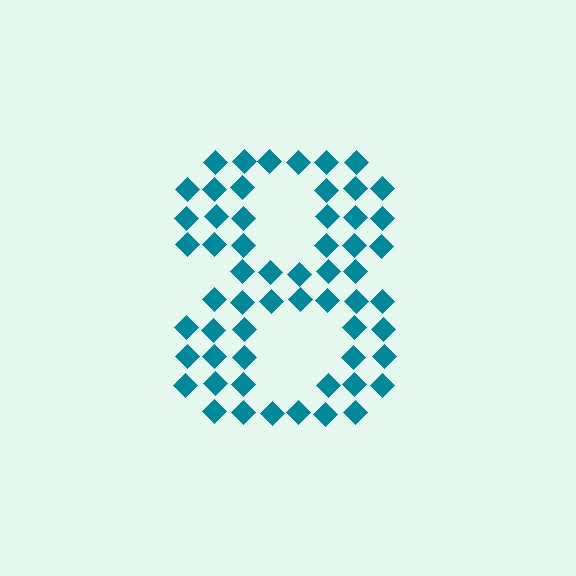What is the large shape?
The large shape is the digit 8.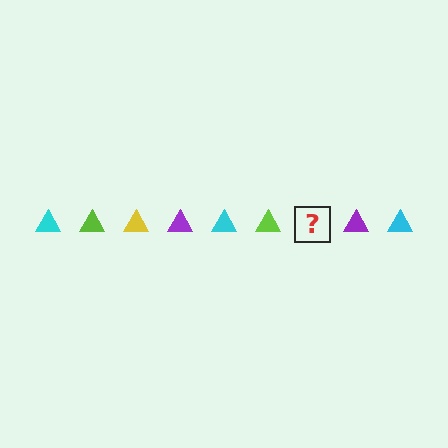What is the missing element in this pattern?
The missing element is a yellow triangle.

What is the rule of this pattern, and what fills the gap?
The rule is that the pattern cycles through cyan, lime, yellow, purple triangles. The gap should be filled with a yellow triangle.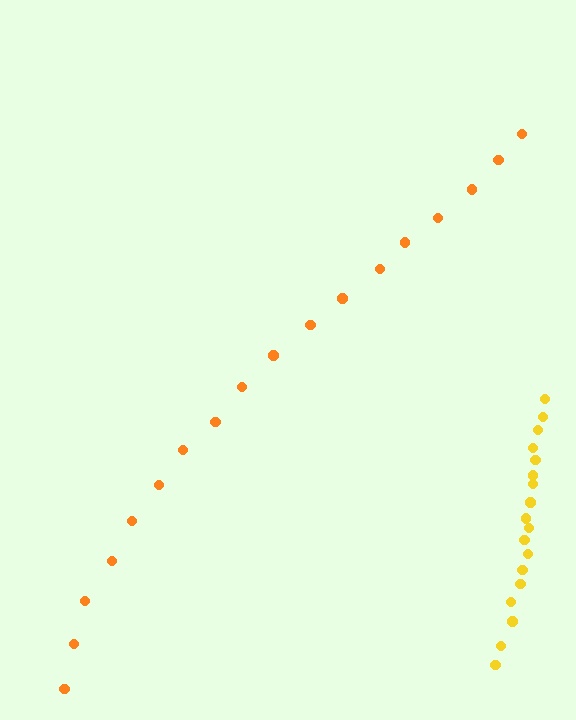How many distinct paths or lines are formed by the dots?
There are 2 distinct paths.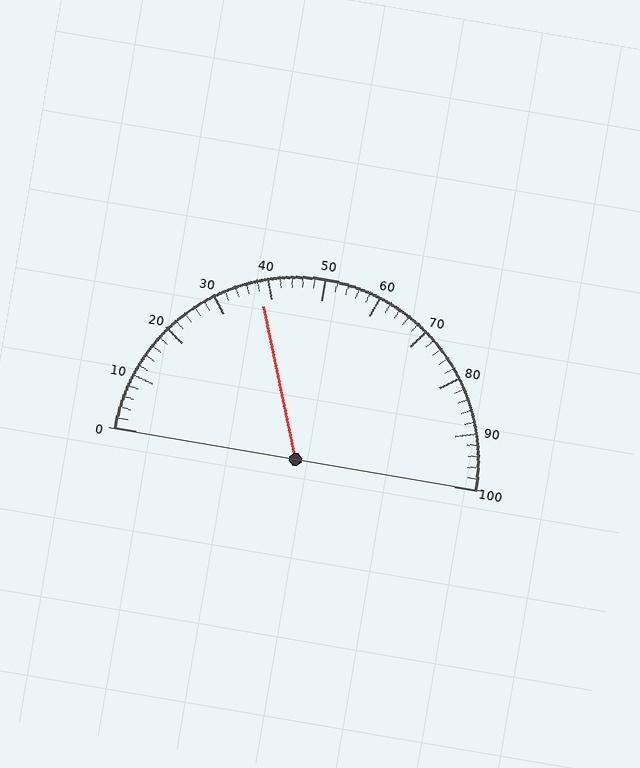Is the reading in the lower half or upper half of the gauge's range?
The reading is in the lower half of the range (0 to 100).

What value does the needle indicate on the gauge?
The needle indicates approximately 38.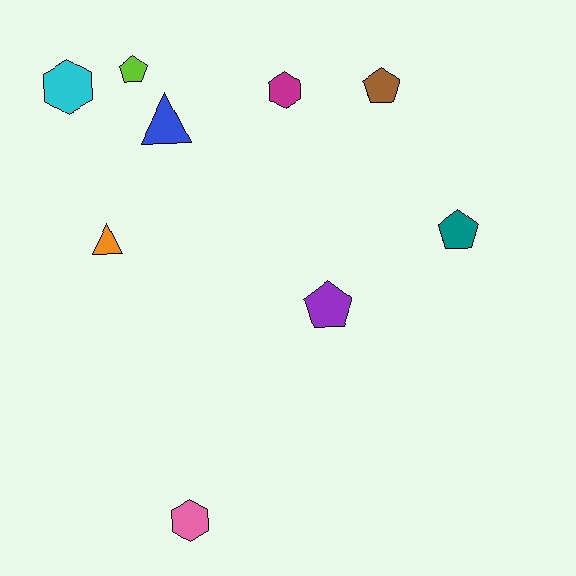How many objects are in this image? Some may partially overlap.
There are 9 objects.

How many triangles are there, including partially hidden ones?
There are 2 triangles.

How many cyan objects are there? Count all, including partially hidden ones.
There is 1 cyan object.